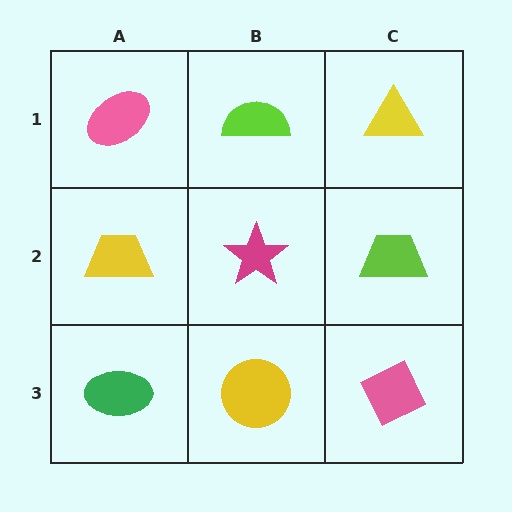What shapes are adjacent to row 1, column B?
A magenta star (row 2, column B), a pink ellipse (row 1, column A), a yellow triangle (row 1, column C).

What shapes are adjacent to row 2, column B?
A lime semicircle (row 1, column B), a yellow circle (row 3, column B), a yellow trapezoid (row 2, column A), a lime trapezoid (row 2, column C).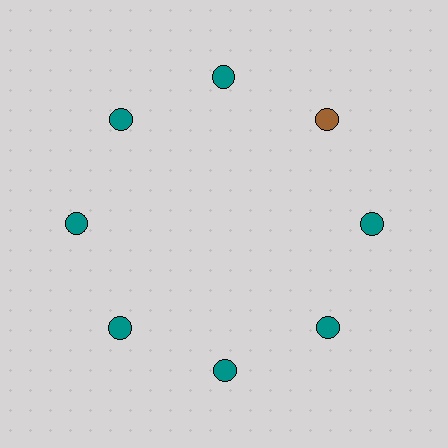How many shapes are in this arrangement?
There are 8 shapes arranged in a ring pattern.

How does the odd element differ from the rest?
It has a different color: brown instead of teal.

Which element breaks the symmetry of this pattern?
The brown circle at roughly the 2 o'clock position breaks the symmetry. All other shapes are teal circles.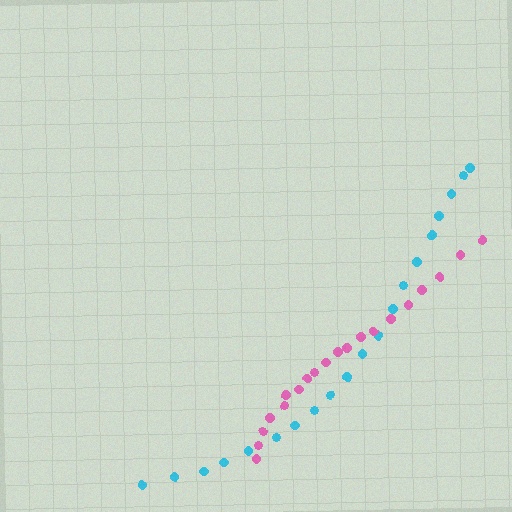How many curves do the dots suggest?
There are 2 distinct paths.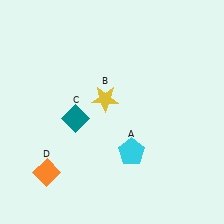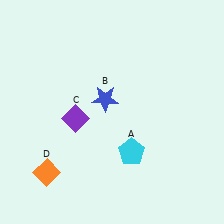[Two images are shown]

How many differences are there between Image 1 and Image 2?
There are 2 differences between the two images.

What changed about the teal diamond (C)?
In Image 1, C is teal. In Image 2, it changed to purple.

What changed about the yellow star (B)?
In Image 1, B is yellow. In Image 2, it changed to blue.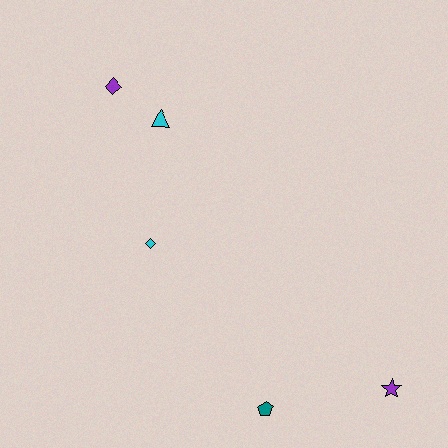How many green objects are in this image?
There are no green objects.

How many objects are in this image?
There are 5 objects.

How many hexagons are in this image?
There are no hexagons.